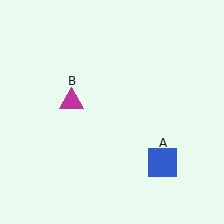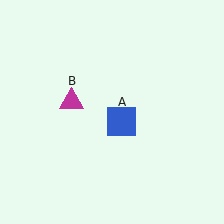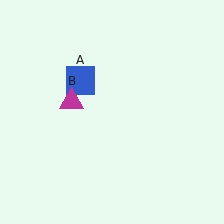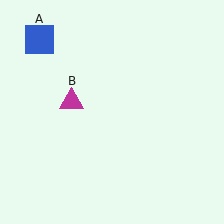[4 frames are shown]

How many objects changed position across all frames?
1 object changed position: blue square (object A).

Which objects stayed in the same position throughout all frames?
Magenta triangle (object B) remained stationary.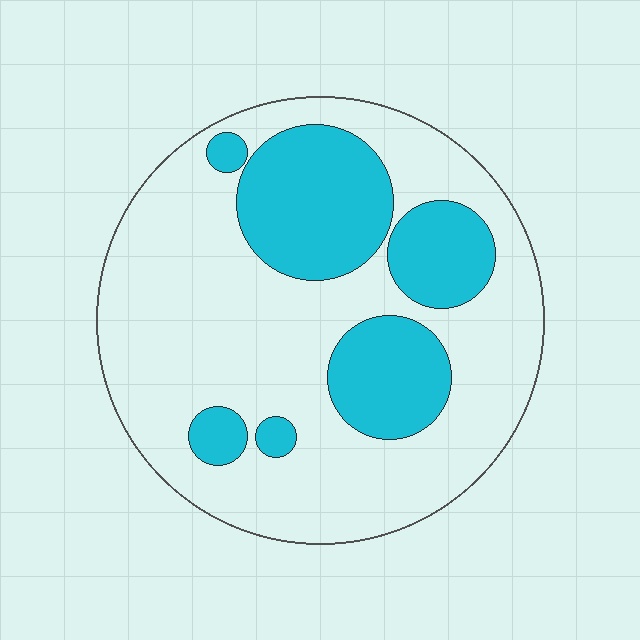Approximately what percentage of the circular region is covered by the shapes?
Approximately 30%.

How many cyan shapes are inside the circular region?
6.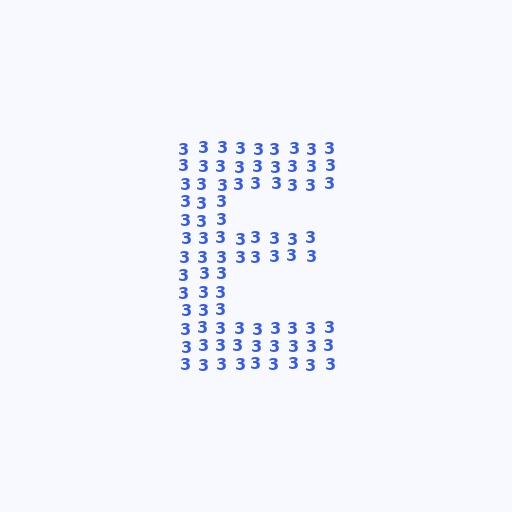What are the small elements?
The small elements are digit 3's.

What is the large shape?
The large shape is the letter E.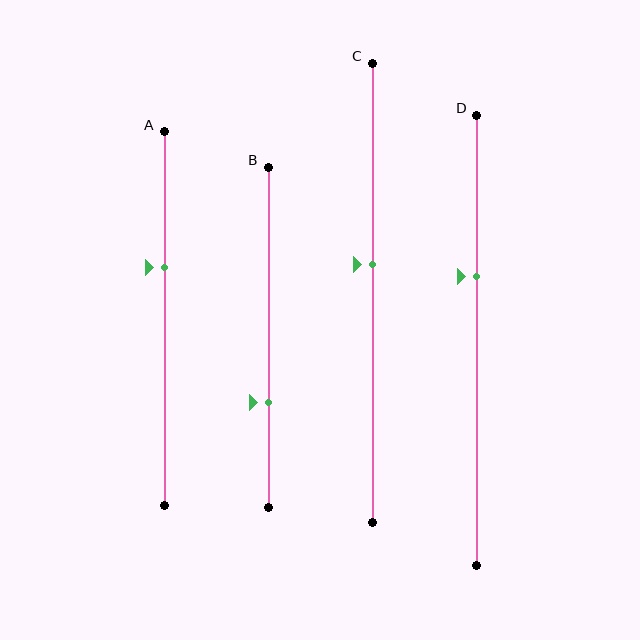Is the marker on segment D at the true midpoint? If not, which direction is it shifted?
No, the marker on segment D is shifted upward by about 14% of the segment length.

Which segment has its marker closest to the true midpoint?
Segment C has its marker closest to the true midpoint.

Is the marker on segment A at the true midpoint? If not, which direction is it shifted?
No, the marker on segment A is shifted upward by about 14% of the segment length.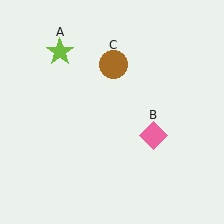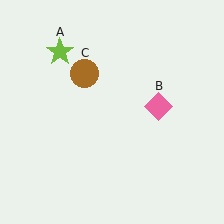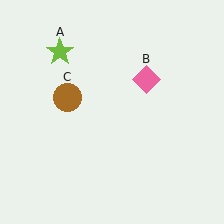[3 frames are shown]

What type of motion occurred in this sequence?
The pink diamond (object B), brown circle (object C) rotated counterclockwise around the center of the scene.